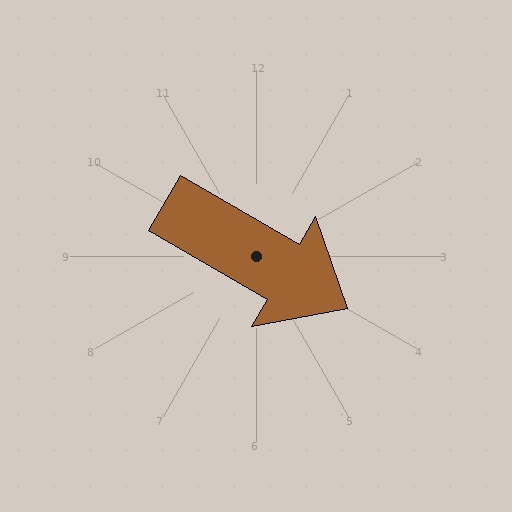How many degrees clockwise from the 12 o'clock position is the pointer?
Approximately 120 degrees.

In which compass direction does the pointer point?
Southeast.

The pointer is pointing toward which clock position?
Roughly 4 o'clock.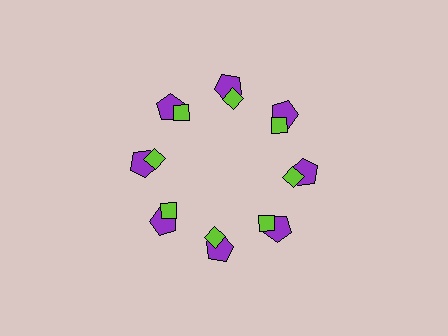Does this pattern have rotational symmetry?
Yes, this pattern has 8-fold rotational symmetry. It looks the same after rotating 45 degrees around the center.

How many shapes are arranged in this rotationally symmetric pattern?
There are 16 shapes, arranged in 8 groups of 2.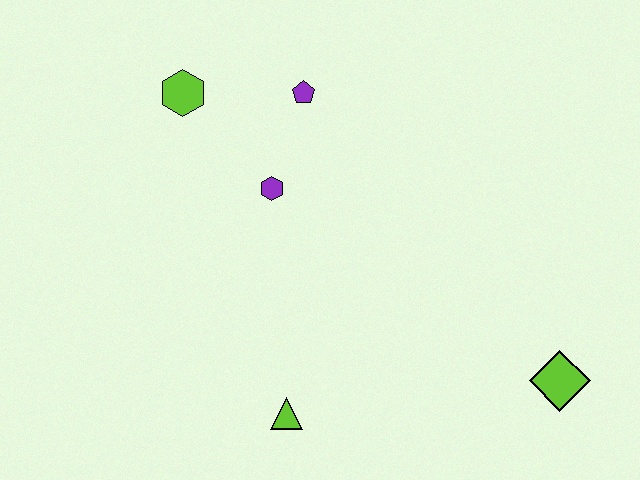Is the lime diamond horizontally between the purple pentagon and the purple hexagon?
No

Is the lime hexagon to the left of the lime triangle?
Yes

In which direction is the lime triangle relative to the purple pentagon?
The lime triangle is below the purple pentagon.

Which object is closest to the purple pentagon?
The purple hexagon is closest to the purple pentagon.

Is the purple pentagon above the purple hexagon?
Yes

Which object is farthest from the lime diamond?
The lime hexagon is farthest from the lime diamond.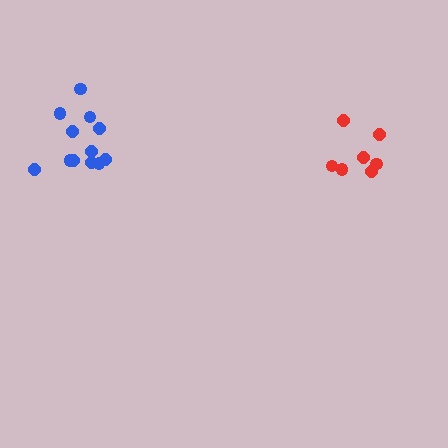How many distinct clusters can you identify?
There are 2 distinct clusters.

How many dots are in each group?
Group 1: 12 dots, Group 2: 7 dots (19 total).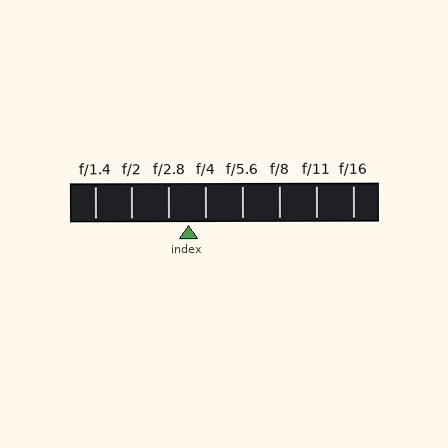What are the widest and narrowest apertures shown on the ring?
The widest aperture shown is f/1.4 and the narrowest is f/16.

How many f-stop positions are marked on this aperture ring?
There are 8 f-stop positions marked.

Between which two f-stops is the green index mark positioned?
The index mark is between f/2.8 and f/4.